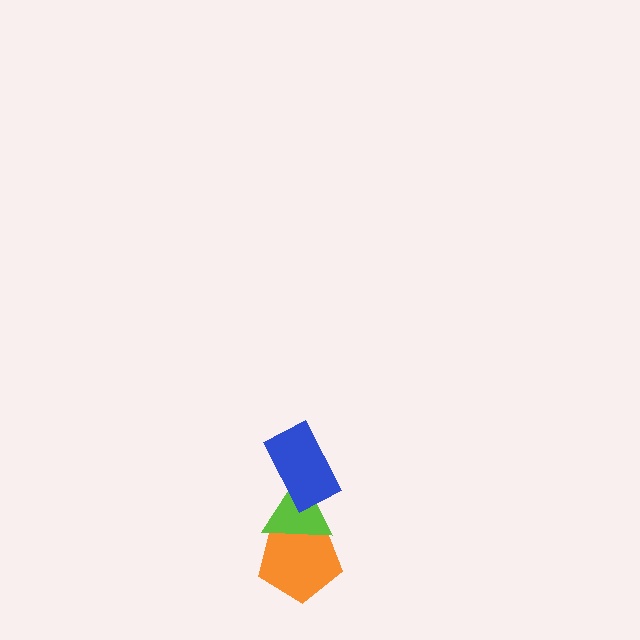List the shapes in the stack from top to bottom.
From top to bottom: the blue rectangle, the lime triangle, the orange pentagon.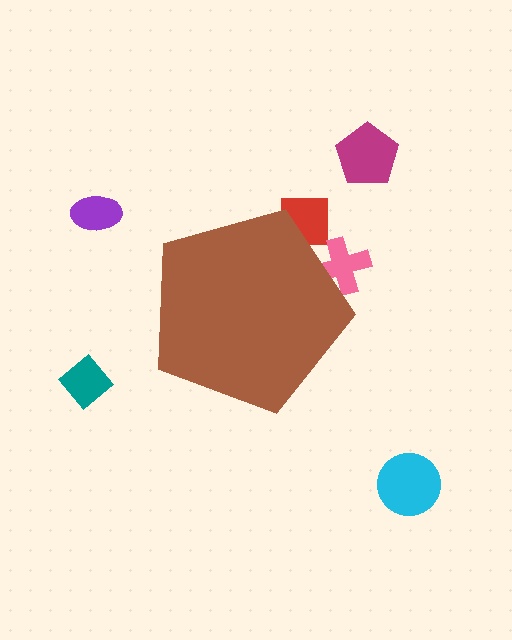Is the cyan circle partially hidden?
No, the cyan circle is fully visible.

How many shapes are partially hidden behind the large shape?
2 shapes are partially hidden.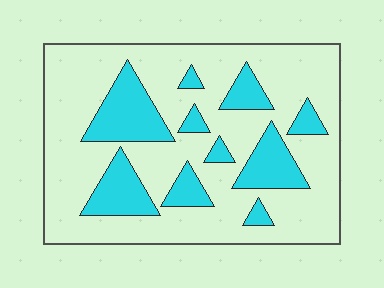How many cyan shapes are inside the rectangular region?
10.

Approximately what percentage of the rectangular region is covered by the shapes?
Approximately 25%.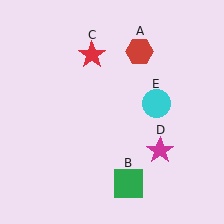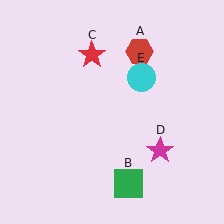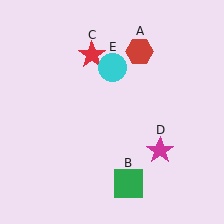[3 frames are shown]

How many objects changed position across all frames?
1 object changed position: cyan circle (object E).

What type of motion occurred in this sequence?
The cyan circle (object E) rotated counterclockwise around the center of the scene.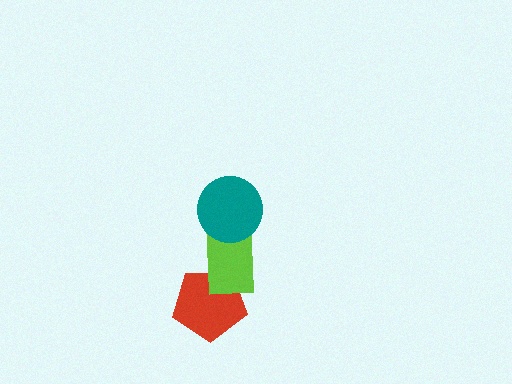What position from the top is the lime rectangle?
The lime rectangle is 2nd from the top.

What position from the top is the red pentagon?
The red pentagon is 3rd from the top.